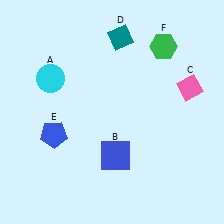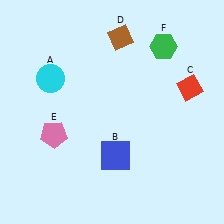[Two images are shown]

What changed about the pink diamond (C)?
In Image 1, C is pink. In Image 2, it changed to red.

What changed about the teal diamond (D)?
In Image 1, D is teal. In Image 2, it changed to brown.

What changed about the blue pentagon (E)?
In Image 1, E is blue. In Image 2, it changed to pink.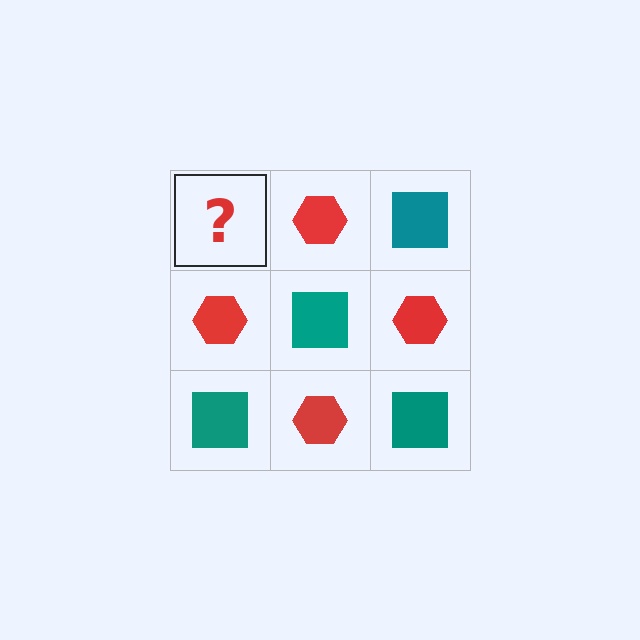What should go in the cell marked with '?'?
The missing cell should contain a teal square.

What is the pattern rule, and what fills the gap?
The rule is that it alternates teal square and red hexagon in a checkerboard pattern. The gap should be filled with a teal square.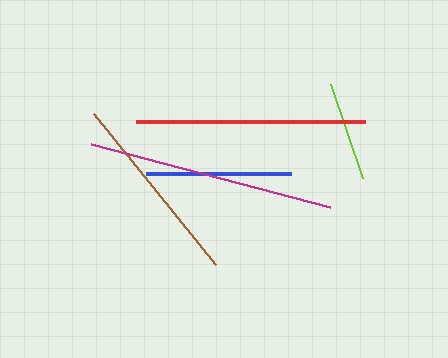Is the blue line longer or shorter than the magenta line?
The magenta line is longer than the blue line.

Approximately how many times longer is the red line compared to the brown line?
The red line is approximately 1.2 times the length of the brown line.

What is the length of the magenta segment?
The magenta segment is approximately 247 pixels long.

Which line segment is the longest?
The magenta line is the longest at approximately 247 pixels.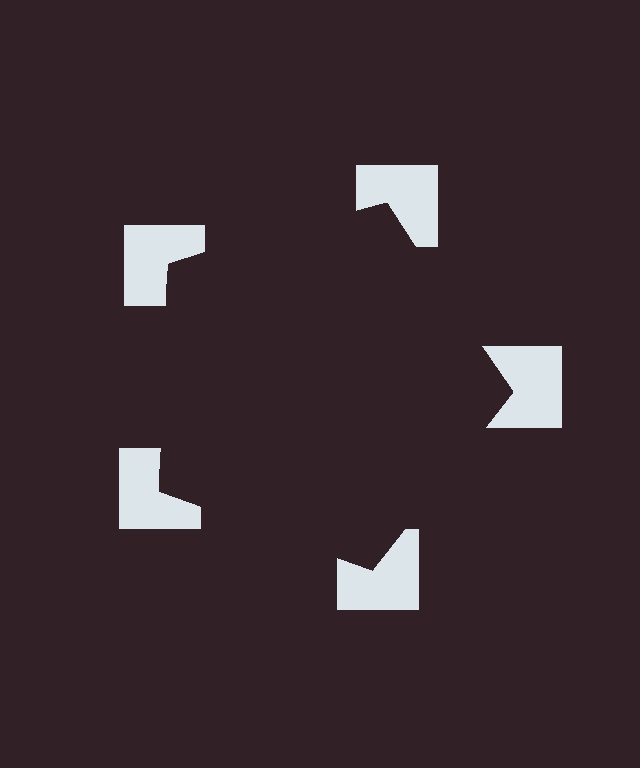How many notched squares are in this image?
There are 5 — one at each vertex of the illusory pentagon.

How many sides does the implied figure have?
5 sides.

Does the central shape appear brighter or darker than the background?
It typically appears slightly darker than the background, even though no actual brightness change is drawn.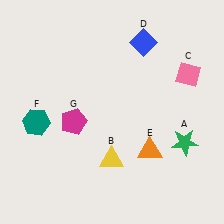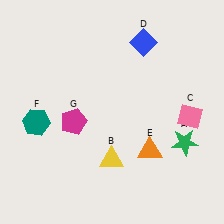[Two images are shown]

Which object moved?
The pink diamond (C) moved down.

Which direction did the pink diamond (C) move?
The pink diamond (C) moved down.